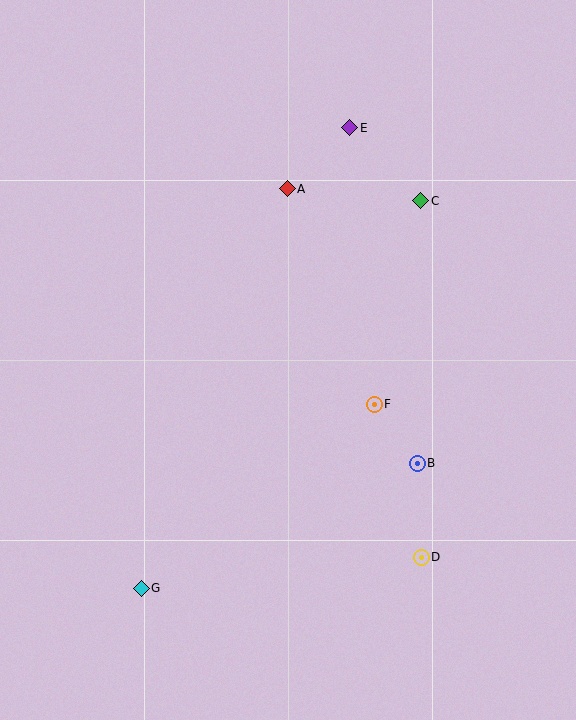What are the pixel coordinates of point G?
Point G is at (141, 588).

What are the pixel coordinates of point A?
Point A is at (287, 189).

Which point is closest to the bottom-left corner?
Point G is closest to the bottom-left corner.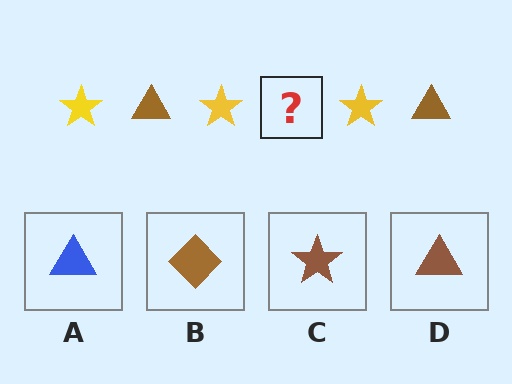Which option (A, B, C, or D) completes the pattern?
D.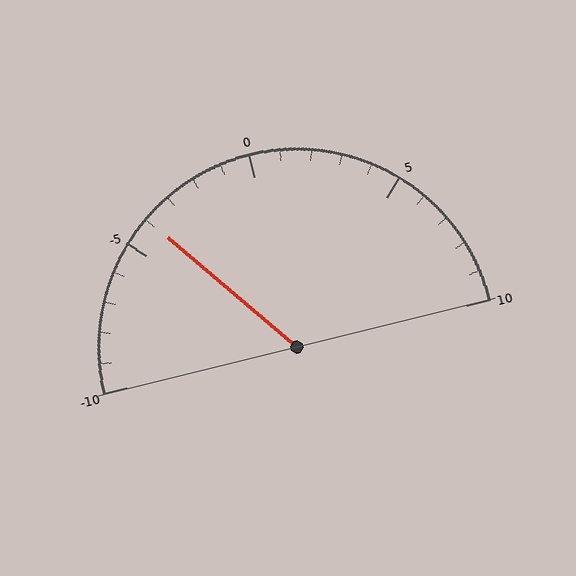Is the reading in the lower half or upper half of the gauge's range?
The reading is in the lower half of the range (-10 to 10).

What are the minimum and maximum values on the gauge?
The gauge ranges from -10 to 10.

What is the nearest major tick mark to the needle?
The nearest major tick mark is -5.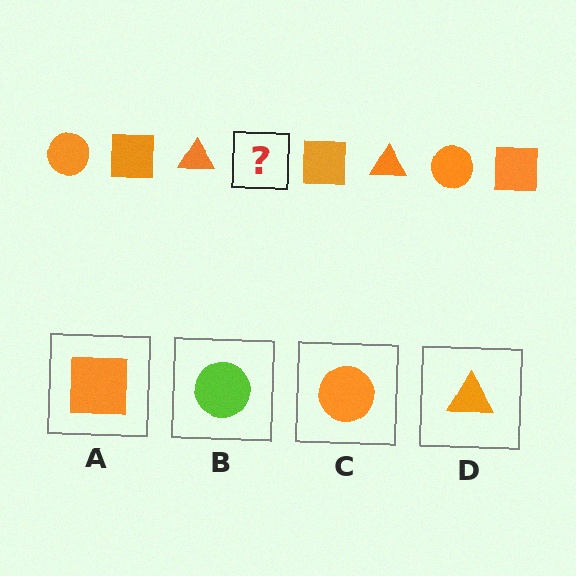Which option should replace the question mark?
Option C.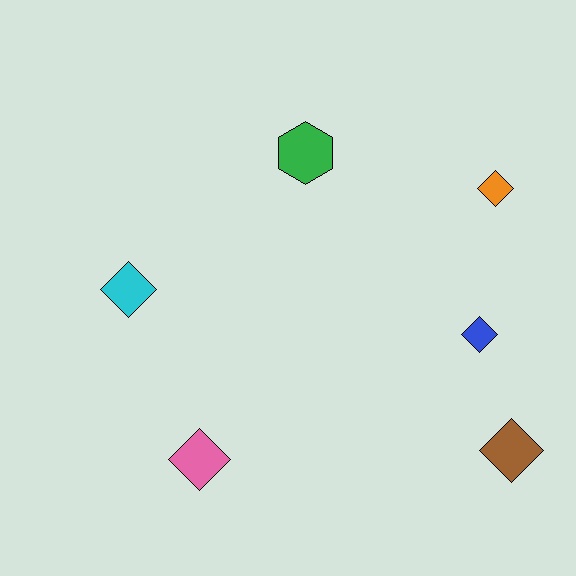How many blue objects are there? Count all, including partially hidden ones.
There is 1 blue object.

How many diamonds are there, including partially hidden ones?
There are 5 diamonds.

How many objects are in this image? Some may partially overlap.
There are 6 objects.